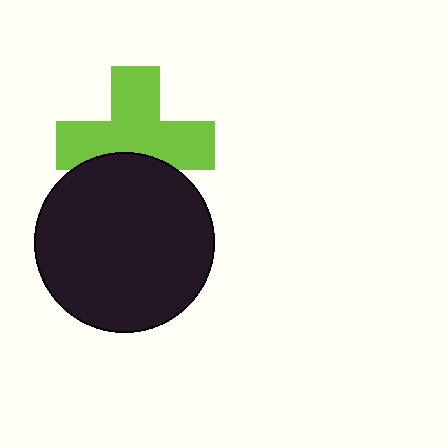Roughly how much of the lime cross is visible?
Most of it is visible (roughly 70%).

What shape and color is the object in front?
The object in front is a black circle.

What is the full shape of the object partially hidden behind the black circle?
The partially hidden object is a lime cross.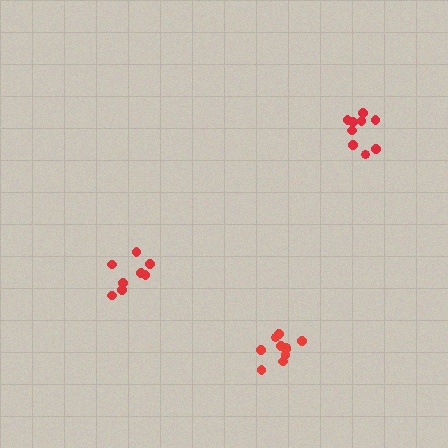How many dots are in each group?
Group 1: 9 dots, Group 2: 8 dots, Group 3: 10 dots (27 total).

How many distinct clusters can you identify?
There are 3 distinct clusters.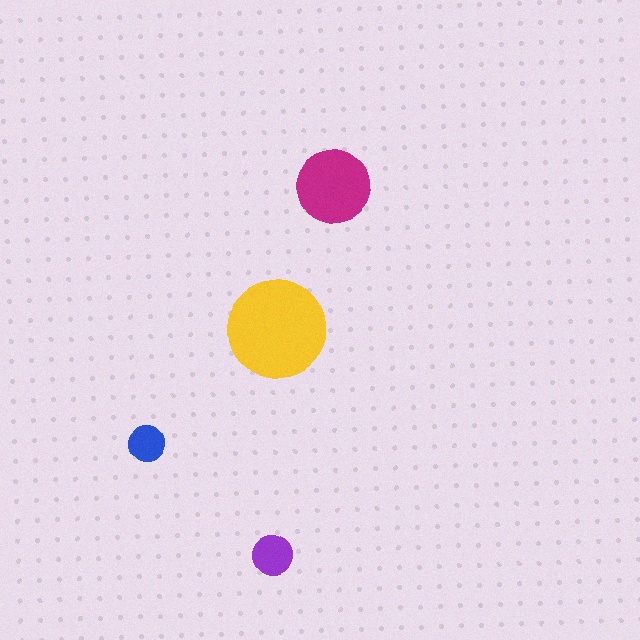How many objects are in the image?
There are 4 objects in the image.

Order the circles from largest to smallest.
the yellow one, the magenta one, the purple one, the blue one.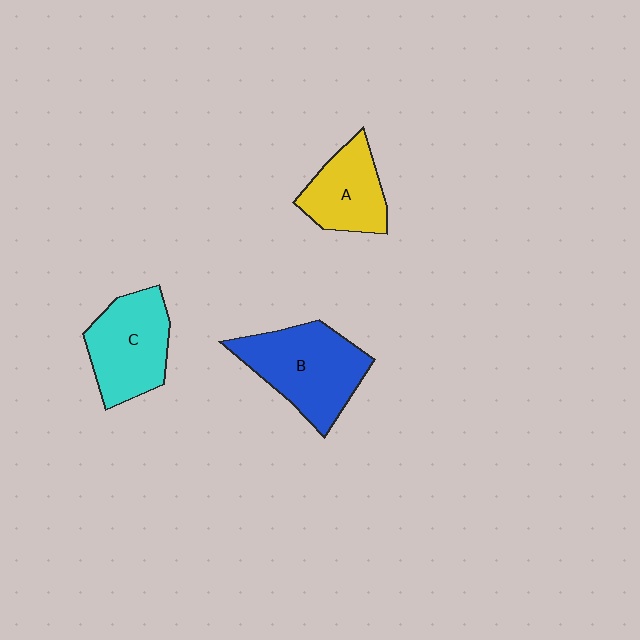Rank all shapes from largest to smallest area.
From largest to smallest: B (blue), C (cyan), A (yellow).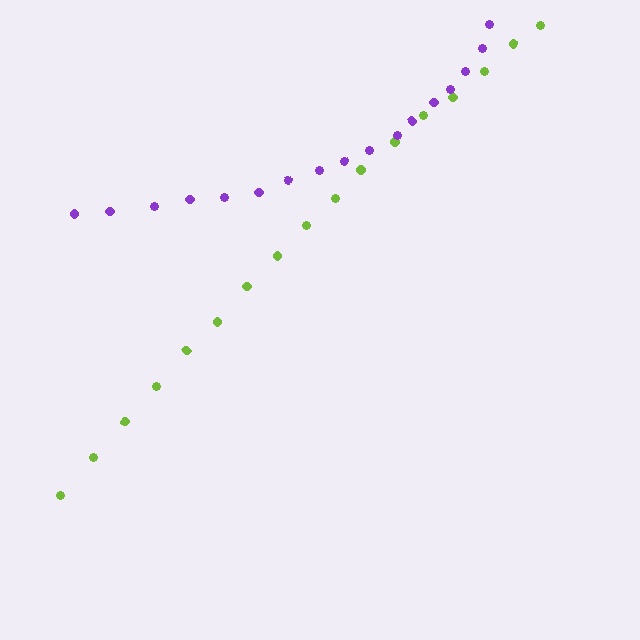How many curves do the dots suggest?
There are 2 distinct paths.